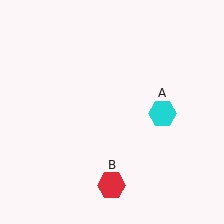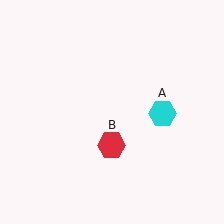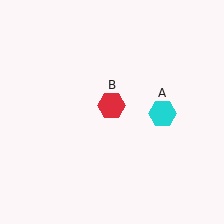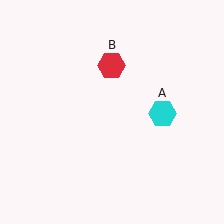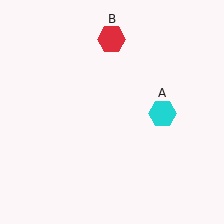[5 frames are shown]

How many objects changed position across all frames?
1 object changed position: red hexagon (object B).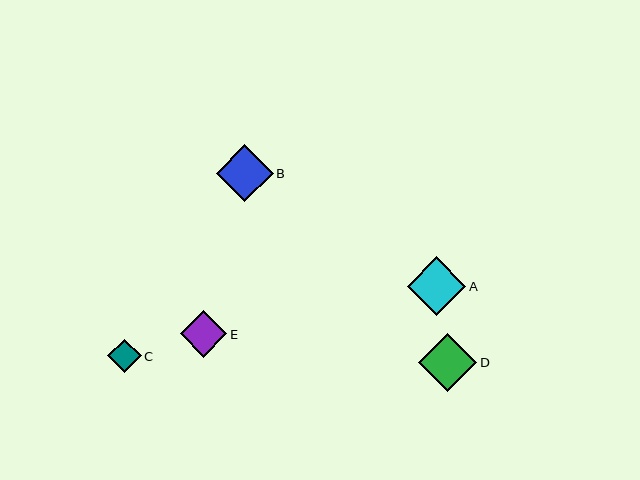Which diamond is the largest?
Diamond A is the largest with a size of approximately 59 pixels.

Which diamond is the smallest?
Diamond C is the smallest with a size of approximately 33 pixels.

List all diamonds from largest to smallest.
From largest to smallest: A, D, B, E, C.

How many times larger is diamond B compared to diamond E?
Diamond B is approximately 1.2 times the size of diamond E.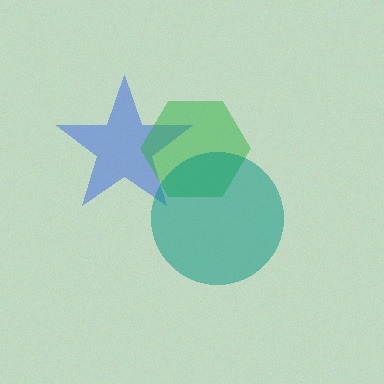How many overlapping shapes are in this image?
There are 3 overlapping shapes in the image.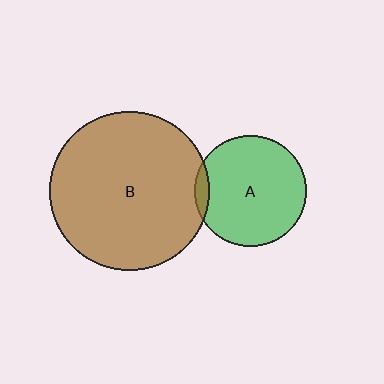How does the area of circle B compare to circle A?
Approximately 2.0 times.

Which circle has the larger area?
Circle B (brown).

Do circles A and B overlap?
Yes.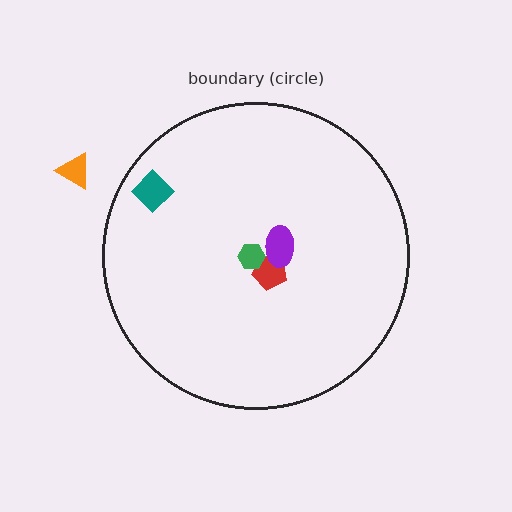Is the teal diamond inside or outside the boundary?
Inside.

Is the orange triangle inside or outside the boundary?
Outside.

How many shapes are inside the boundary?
4 inside, 1 outside.